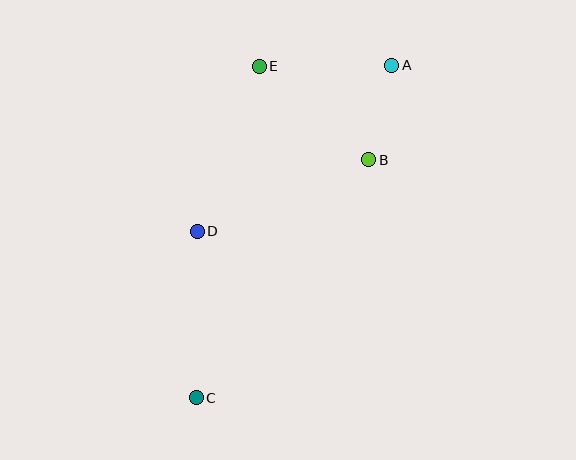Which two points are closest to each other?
Points A and B are closest to each other.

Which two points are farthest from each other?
Points A and C are farthest from each other.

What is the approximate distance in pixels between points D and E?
The distance between D and E is approximately 176 pixels.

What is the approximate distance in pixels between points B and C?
The distance between B and C is approximately 294 pixels.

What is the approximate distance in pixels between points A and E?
The distance between A and E is approximately 133 pixels.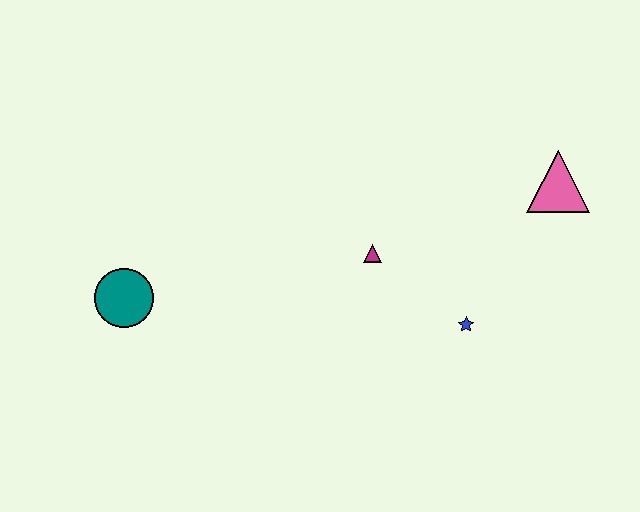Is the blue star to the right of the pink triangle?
No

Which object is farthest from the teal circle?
The pink triangle is farthest from the teal circle.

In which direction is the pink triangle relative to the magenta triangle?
The pink triangle is to the right of the magenta triangle.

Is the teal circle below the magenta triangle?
Yes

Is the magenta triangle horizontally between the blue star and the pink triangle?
No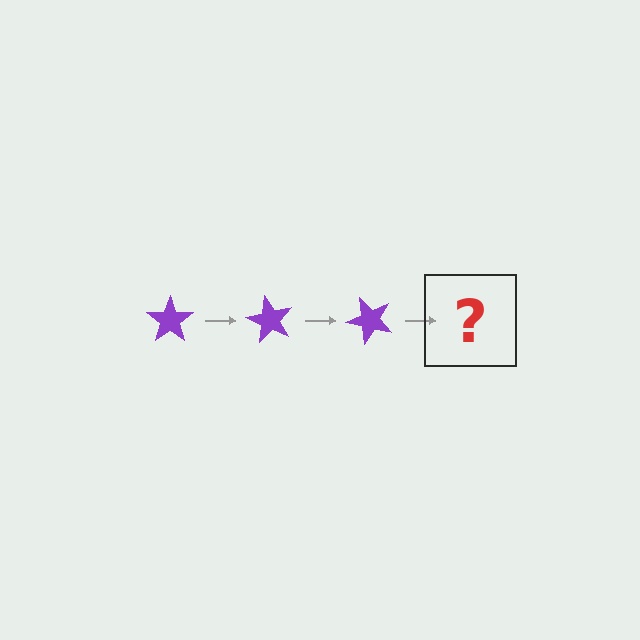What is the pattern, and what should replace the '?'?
The pattern is that the star rotates 60 degrees each step. The '?' should be a purple star rotated 180 degrees.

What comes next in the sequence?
The next element should be a purple star rotated 180 degrees.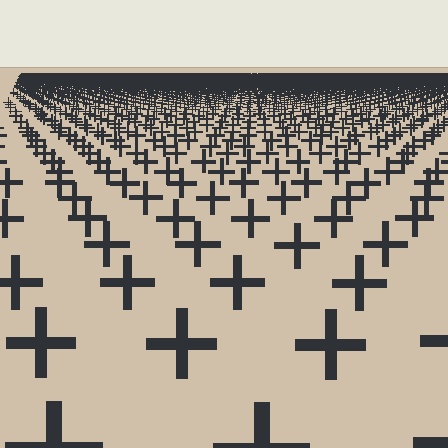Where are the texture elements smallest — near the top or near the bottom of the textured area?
Near the top.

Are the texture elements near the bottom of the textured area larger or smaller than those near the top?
Larger. Near the bottom, elements are closer to the viewer and appear at a bigger on-screen size.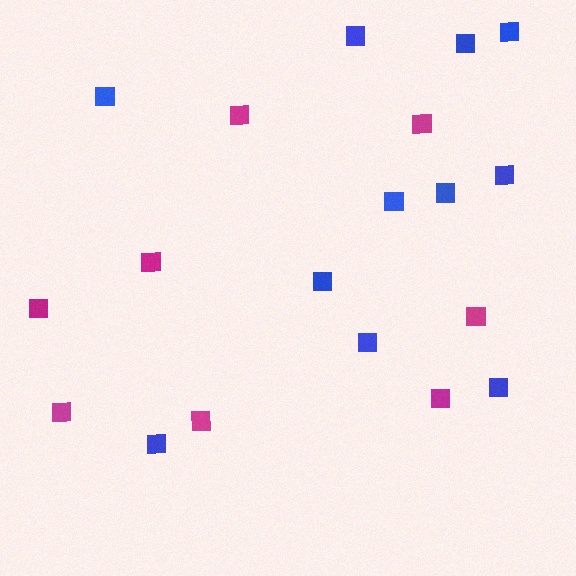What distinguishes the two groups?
There are 2 groups: one group of magenta squares (8) and one group of blue squares (11).